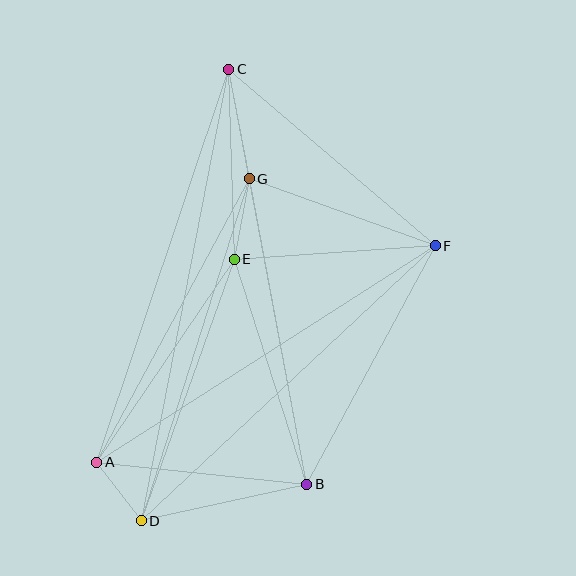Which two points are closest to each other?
Points A and D are closest to each other.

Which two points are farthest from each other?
Points C and D are farthest from each other.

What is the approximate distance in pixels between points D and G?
The distance between D and G is approximately 359 pixels.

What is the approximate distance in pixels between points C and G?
The distance between C and G is approximately 111 pixels.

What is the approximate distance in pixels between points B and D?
The distance between B and D is approximately 169 pixels.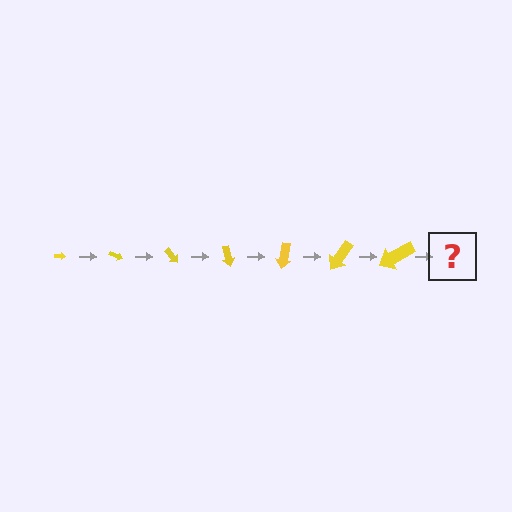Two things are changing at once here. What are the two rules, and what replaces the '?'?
The two rules are that the arrow grows larger each step and it rotates 25 degrees each step. The '?' should be an arrow, larger than the previous one and rotated 175 degrees from the start.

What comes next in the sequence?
The next element should be an arrow, larger than the previous one and rotated 175 degrees from the start.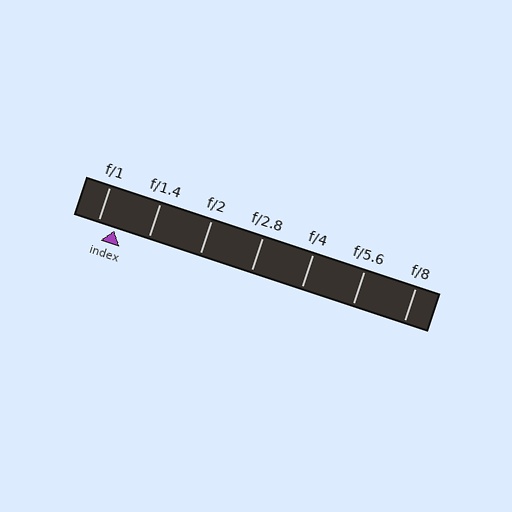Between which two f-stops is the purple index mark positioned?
The index mark is between f/1 and f/1.4.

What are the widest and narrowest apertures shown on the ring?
The widest aperture shown is f/1 and the narrowest is f/8.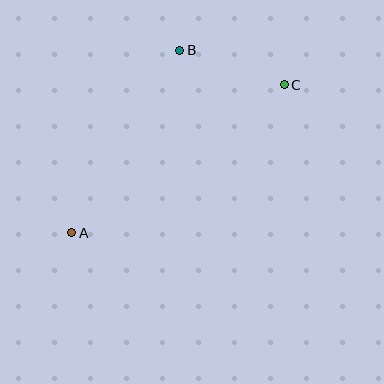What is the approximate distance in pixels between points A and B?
The distance between A and B is approximately 212 pixels.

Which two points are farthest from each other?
Points A and C are farthest from each other.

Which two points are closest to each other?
Points B and C are closest to each other.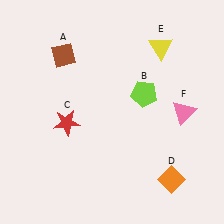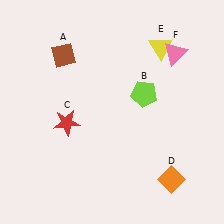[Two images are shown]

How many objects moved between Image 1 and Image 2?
1 object moved between the two images.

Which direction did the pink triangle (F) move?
The pink triangle (F) moved up.